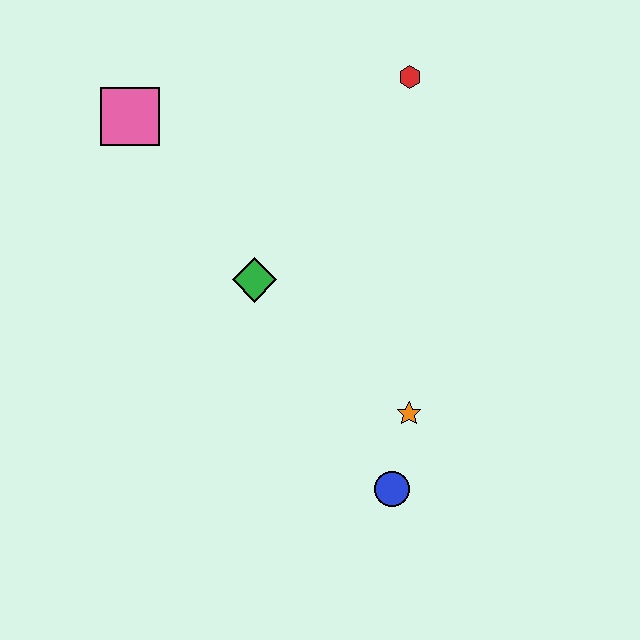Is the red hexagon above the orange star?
Yes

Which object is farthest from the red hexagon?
The blue circle is farthest from the red hexagon.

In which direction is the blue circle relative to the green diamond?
The blue circle is below the green diamond.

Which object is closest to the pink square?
The green diamond is closest to the pink square.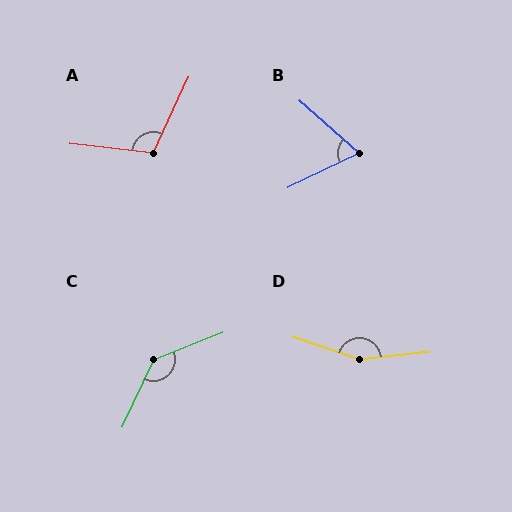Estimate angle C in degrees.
Approximately 137 degrees.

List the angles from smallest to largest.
B (67°), A (108°), C (137°), D (155°).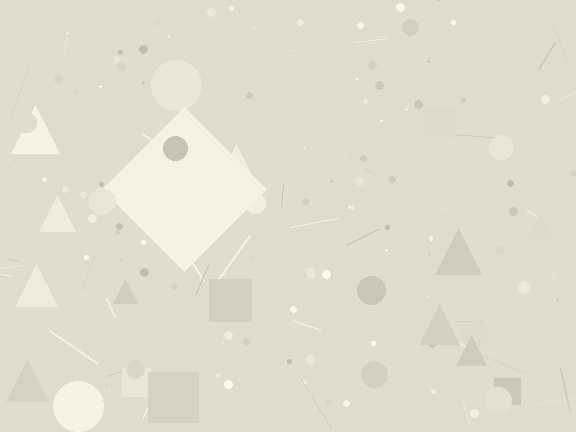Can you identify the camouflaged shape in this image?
The camouflaged shape is a diamond.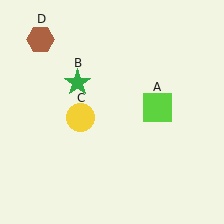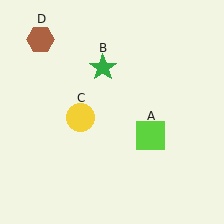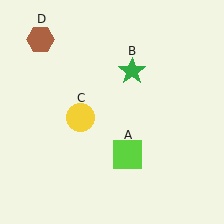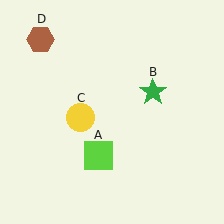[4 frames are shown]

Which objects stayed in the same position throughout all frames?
Yellow circle (object C) and brown hexagon (object D) remained stationary.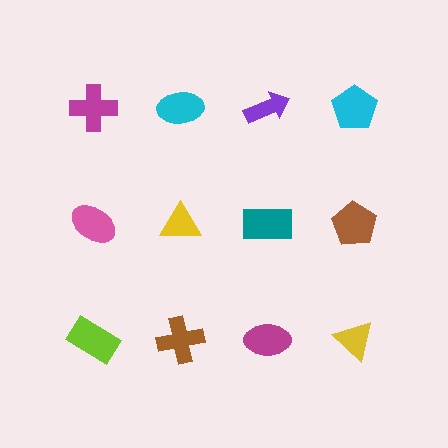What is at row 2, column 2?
A yellow triangle.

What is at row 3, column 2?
A brown cross.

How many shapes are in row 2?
4 shapes.